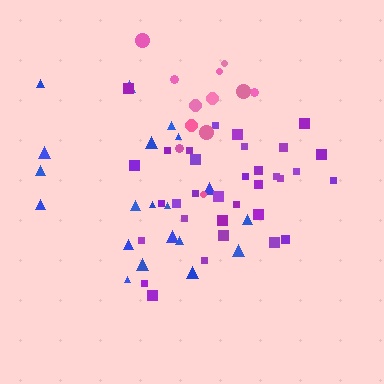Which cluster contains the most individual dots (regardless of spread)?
Purple (33).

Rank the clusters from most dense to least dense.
purple, pink, blue.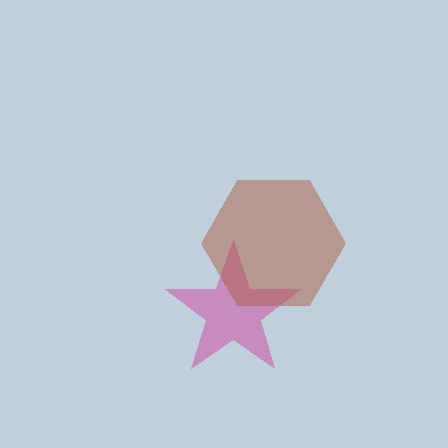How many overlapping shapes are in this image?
There are 2 overlapping shapes in the image.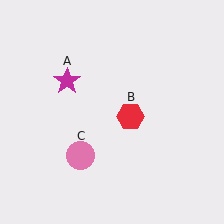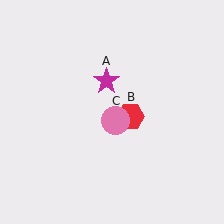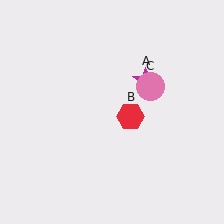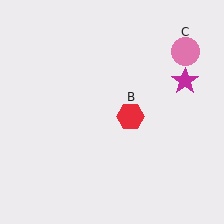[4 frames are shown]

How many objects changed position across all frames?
2 objects changed position: magenta star (object A), pink circle (object C).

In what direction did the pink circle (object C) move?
The pink circle (object C) moved up and to the right.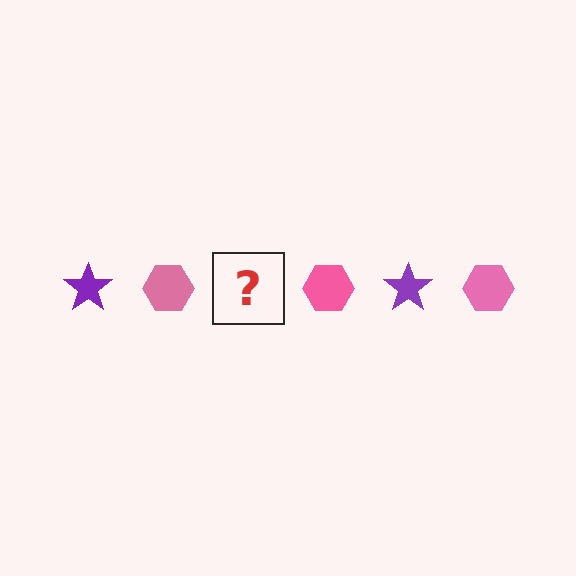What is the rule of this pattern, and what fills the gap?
The rule is that the pattern alternates between purple star and pink hexagon. The gap should be filled with a purple star.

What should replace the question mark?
The question mark should be replaced with a purple star.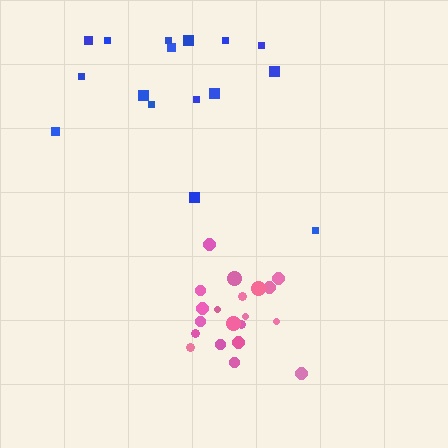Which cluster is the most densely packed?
Pink.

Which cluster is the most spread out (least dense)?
Blue.